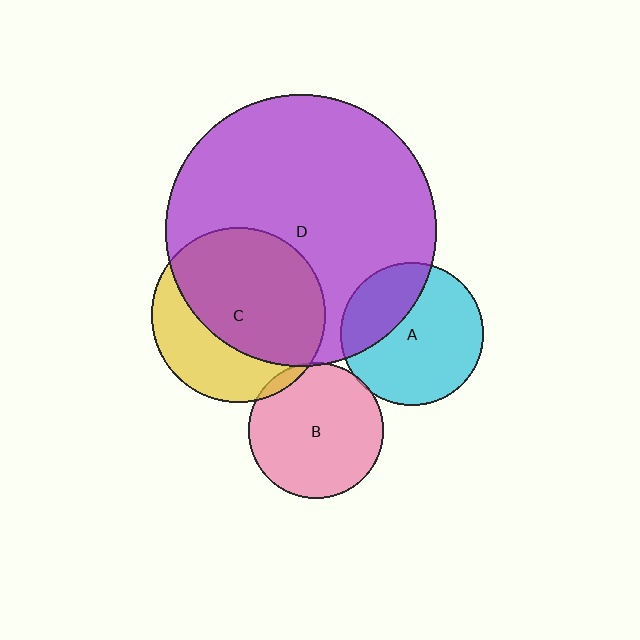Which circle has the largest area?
Circle D (purple).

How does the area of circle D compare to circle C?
Approximately 2.4 times.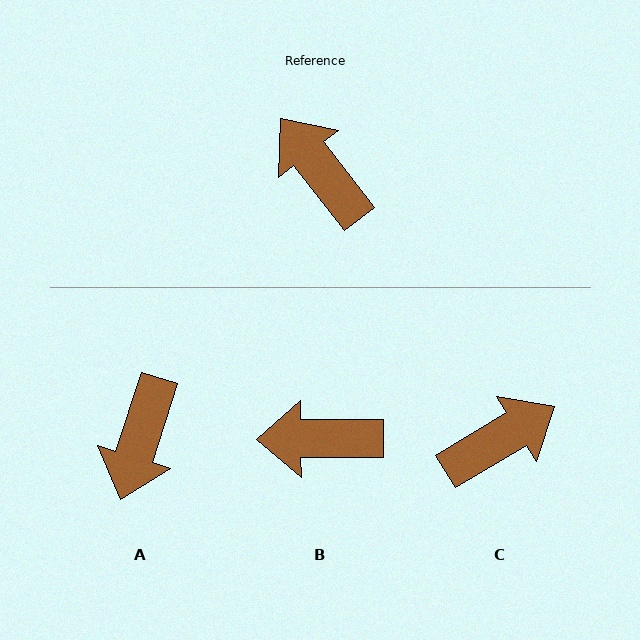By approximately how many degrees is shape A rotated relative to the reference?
Approximately 124 degrees counter-clockwise.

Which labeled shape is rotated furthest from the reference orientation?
A, about 124 degrees away.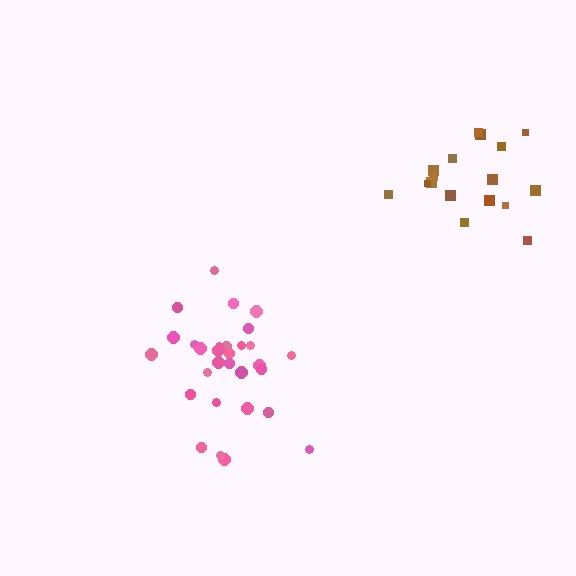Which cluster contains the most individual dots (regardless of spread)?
Pink (30).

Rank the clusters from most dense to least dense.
pink, brown.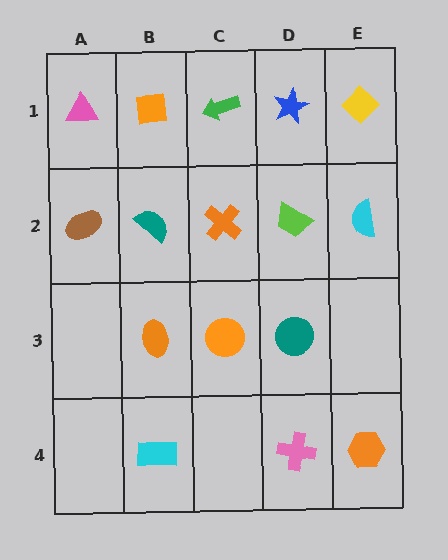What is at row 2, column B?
A teal semicircle.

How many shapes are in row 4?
3 shapes.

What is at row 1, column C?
A green arrow.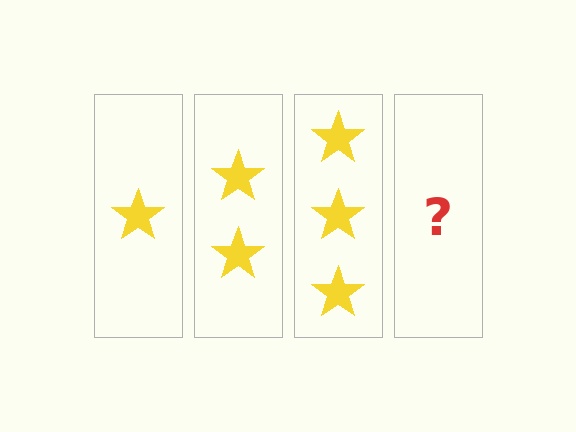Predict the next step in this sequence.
The next step is 4 stars.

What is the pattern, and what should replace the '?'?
The pattern is that each step adds one more star. The '?' should be 4 stars.